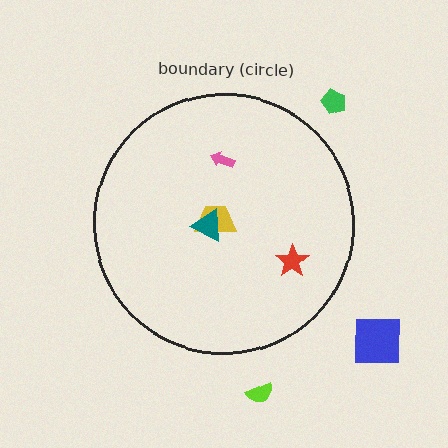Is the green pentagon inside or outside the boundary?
Outside.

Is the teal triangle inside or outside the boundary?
Inside.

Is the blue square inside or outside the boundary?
Outside.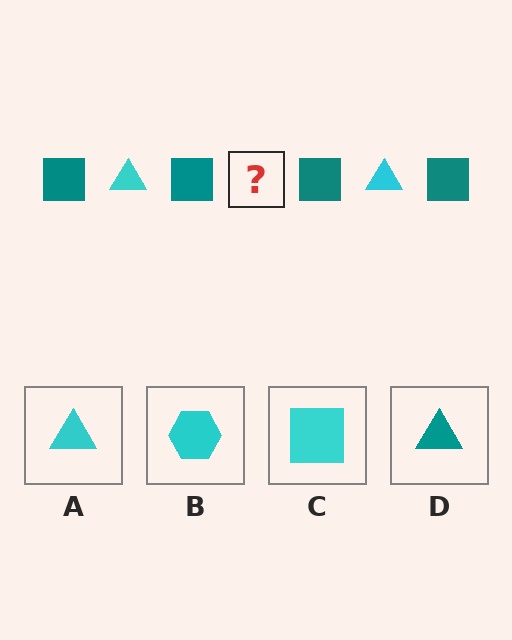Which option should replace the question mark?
Option A.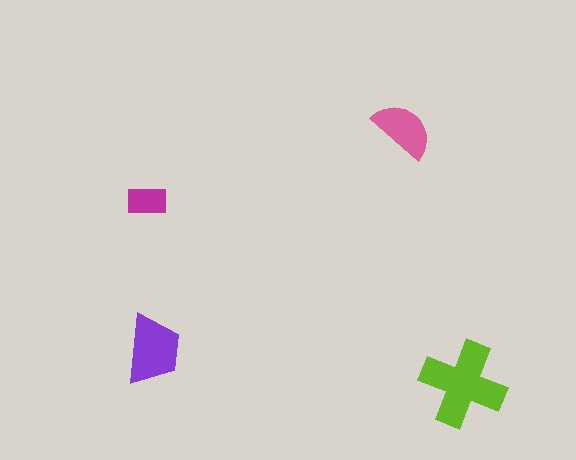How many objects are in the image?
There are 4 objects in the image.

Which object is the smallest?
The magenta rectangle.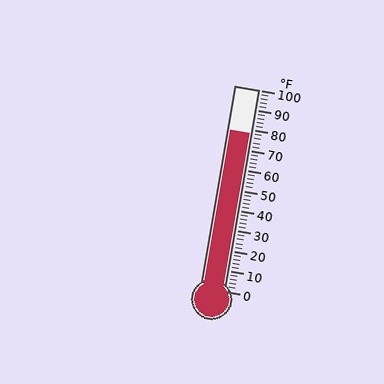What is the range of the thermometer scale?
The thermometer scale ranges from 0°F to 100°F.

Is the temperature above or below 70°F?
The temperature is above 70°F.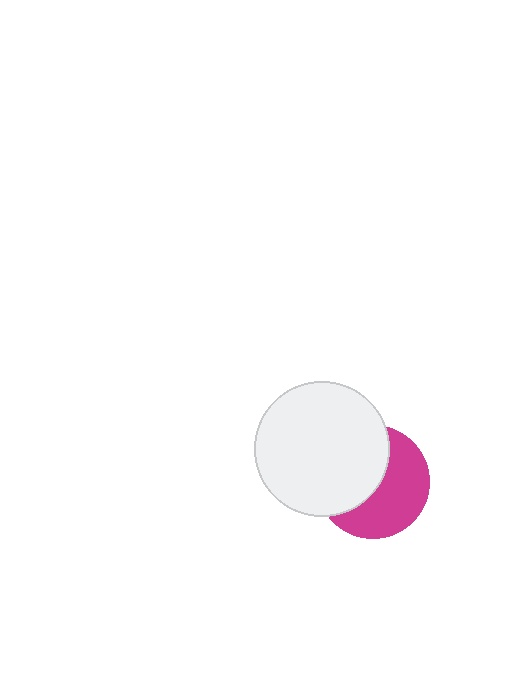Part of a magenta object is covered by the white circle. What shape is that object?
It is a circle.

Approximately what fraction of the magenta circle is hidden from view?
Roughly 48% of the magenta circle is hidden behind the white circle.